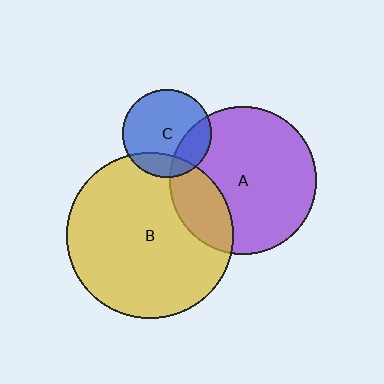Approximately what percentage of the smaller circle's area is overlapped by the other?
Approximately 25%.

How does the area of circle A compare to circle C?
Approximately 2.8 times.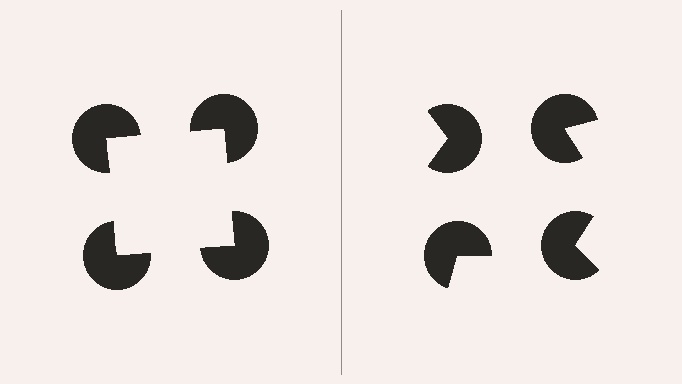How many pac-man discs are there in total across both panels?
8 — 4 on each side.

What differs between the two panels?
The pac-man discs are positioned identically on both sides; only the wedge orientations differ. On the left they align to a square; on the right they are misaligned.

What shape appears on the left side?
An illusory square.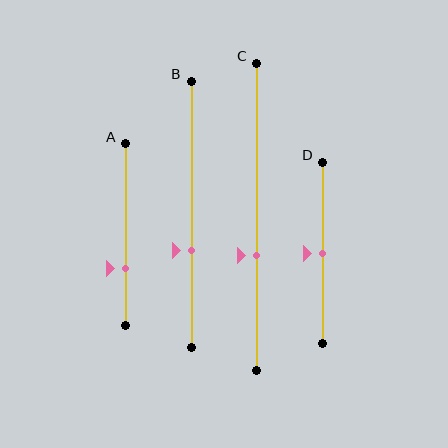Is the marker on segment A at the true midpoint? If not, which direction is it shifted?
No, the marker on segment A is shifted downward by about 19% of the segment length.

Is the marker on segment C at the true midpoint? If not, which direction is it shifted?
No, the marker on segment C is shifted downward by about 13% of the segment length.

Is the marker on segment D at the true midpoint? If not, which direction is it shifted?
Yes, the marker on segment D is at the true midpoint.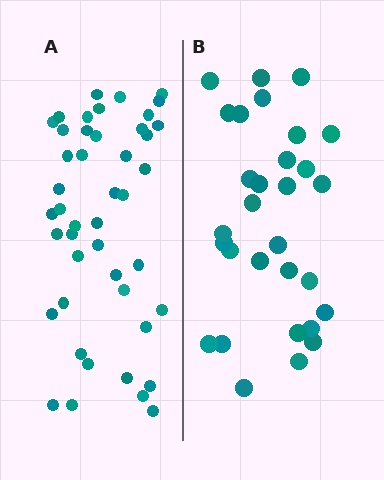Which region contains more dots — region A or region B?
Region A (the left region) has more dots.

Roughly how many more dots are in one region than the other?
Region A has approximately 15 more dots than region B.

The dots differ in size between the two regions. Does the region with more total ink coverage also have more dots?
No. Region B has more total ink coverage because its dots are larger, but region A actually contains more individual dots. Total area can be misleading — the number of items is what matters here.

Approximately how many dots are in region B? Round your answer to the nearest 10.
About 30 dots.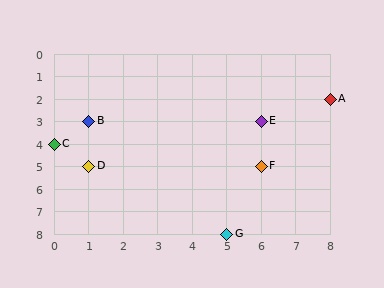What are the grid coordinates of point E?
Point E is at grid coordinates (6, 3).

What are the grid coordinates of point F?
Point F is at grid coordinates (6, 5).